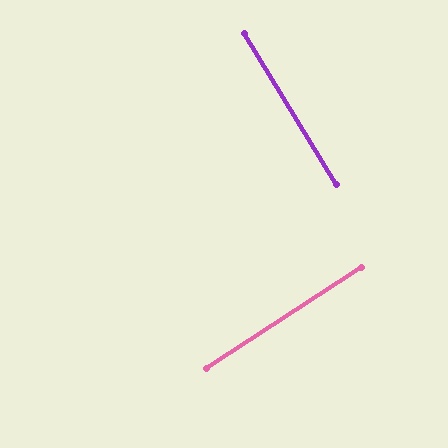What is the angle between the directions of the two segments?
Approximately 88 degrees.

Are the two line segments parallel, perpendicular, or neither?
Perpendicular — they meet at approximately 88°.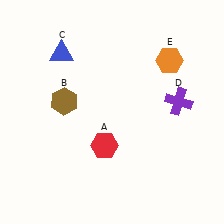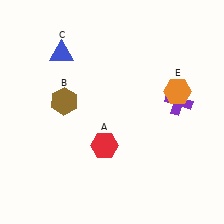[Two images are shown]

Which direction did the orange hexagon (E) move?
The orange hexagon (E) moved down.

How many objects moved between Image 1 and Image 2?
1 object moved between the two images.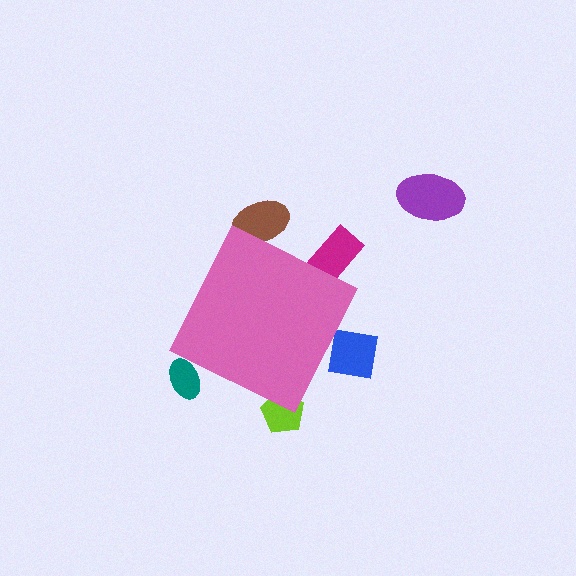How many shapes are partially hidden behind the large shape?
5 shapes are partially hidden.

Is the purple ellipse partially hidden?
No, the purple ellipse is fully visible.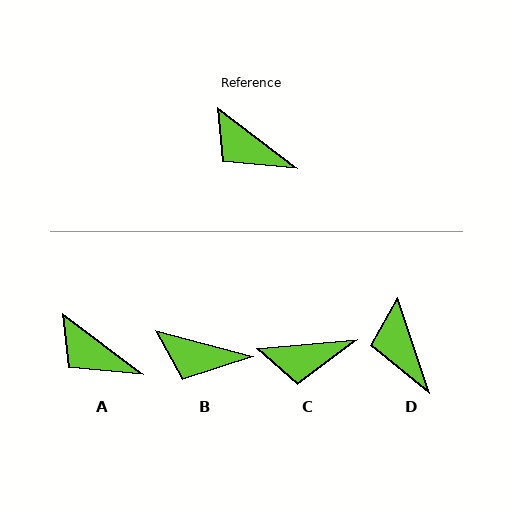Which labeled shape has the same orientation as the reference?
A.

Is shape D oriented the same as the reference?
No, it is off by about 34 degrees.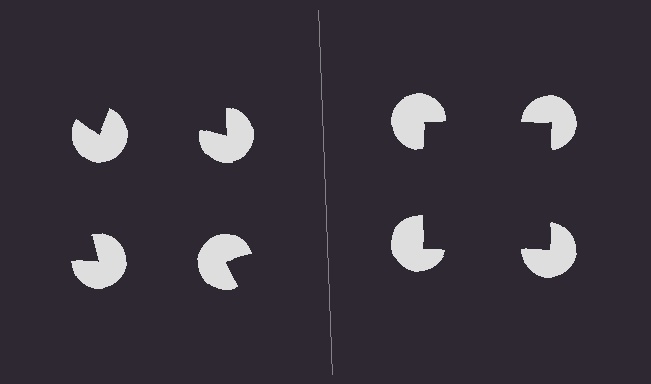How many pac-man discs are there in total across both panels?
8 — 4 on each side.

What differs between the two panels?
The pac-man discs are positioned identically on both sides; only the wedge orientations differ. On the right they align to a square; on the left they are misaligned.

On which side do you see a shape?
An illusory square appears on the right side. On the left side the wedge cuts are rotated, so no coherent shape forms.